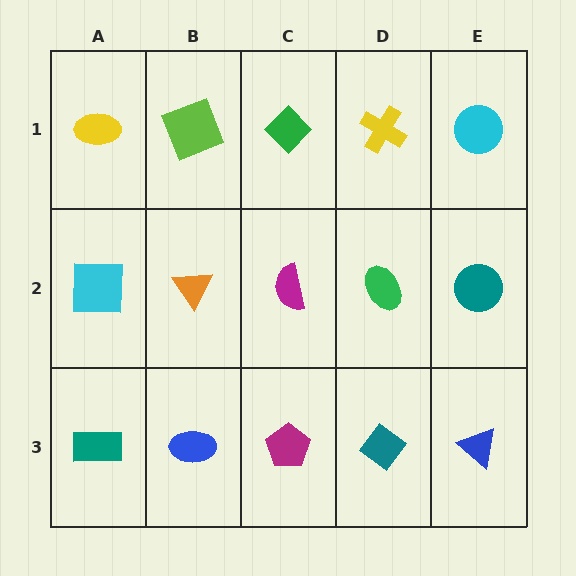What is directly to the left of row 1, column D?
A green diamond.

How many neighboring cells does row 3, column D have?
3.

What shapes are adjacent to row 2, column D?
A yellow cross (row 1, column D), a teal diamond (row 3, column D), a magenta semicircle (row 2, column C), a teal circle (row 2, column E).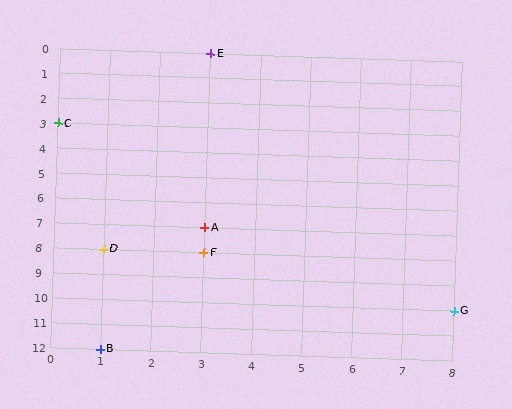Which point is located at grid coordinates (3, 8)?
Point F is at (3, 8).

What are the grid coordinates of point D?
Point D is at grid coordinates (1, 8).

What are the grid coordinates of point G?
Point G is at grid coordinates (8, 10).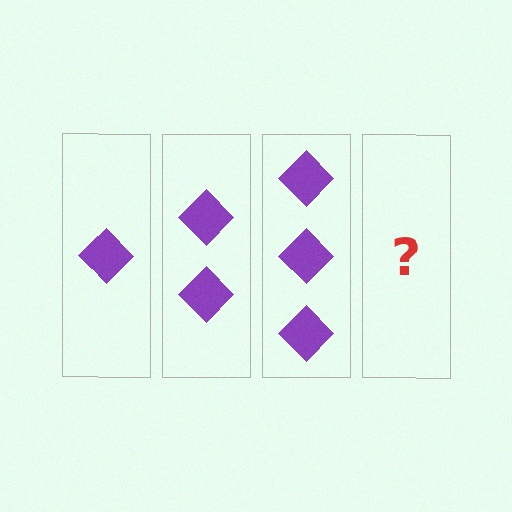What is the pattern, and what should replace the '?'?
The pattern is that each step adds one more diamond. The '?' should be 4 diamonds.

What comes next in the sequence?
The next element should be 4 diamonds.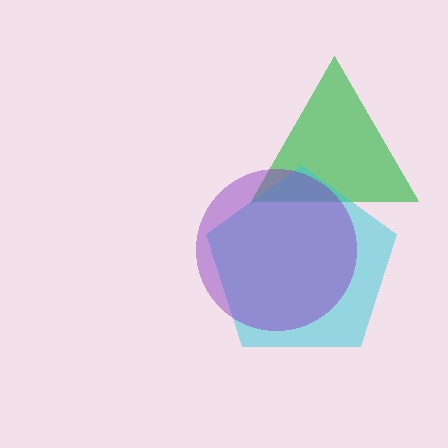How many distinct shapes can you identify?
There are 3 distinct shapes: a green triangle, a cyan pentagon, a purple circle.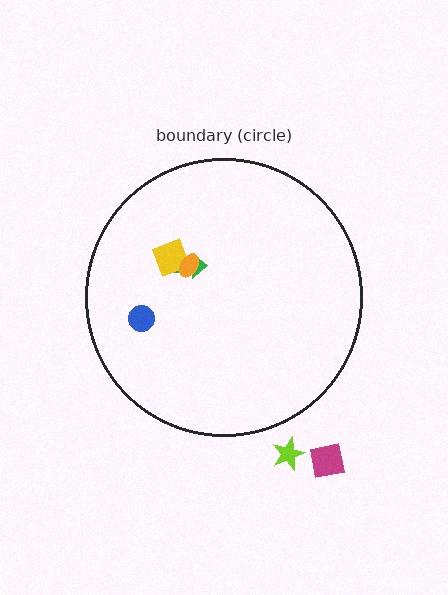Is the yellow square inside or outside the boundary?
Inside.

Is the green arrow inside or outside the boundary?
Inside.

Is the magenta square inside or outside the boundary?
Outside.